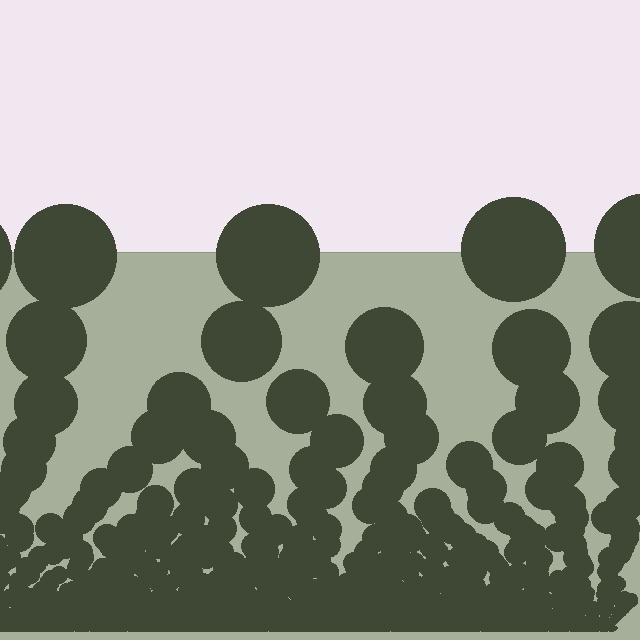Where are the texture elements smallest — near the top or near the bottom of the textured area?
Near the bottom.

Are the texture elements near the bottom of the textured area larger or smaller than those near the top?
Smaller. The gradient is inverted — elements near the bottom are smaller and denser.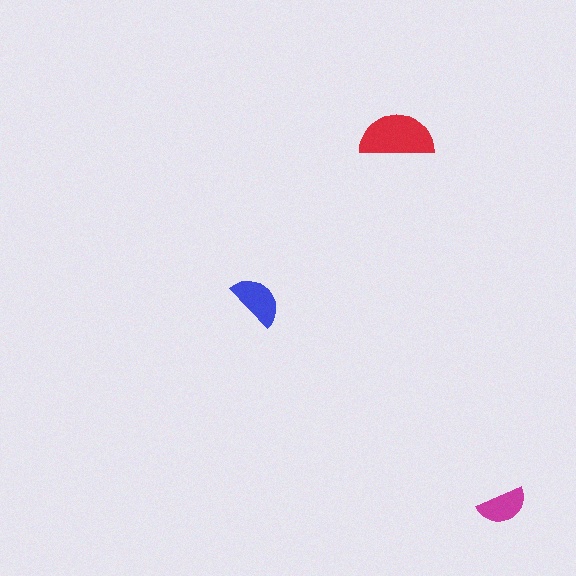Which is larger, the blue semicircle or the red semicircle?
The red one.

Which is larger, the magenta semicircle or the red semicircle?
The red one.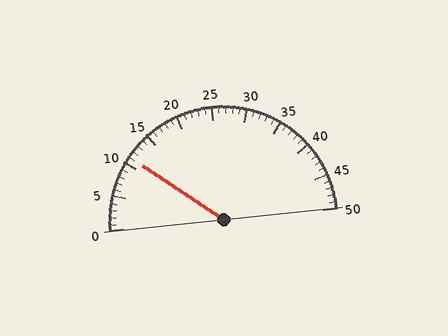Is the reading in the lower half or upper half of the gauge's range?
The reading is in the lower half of the range (0 to 50).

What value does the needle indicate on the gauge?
The needle indicates approximately 11.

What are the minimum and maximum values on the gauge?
The gauge ranges from 0 to 50.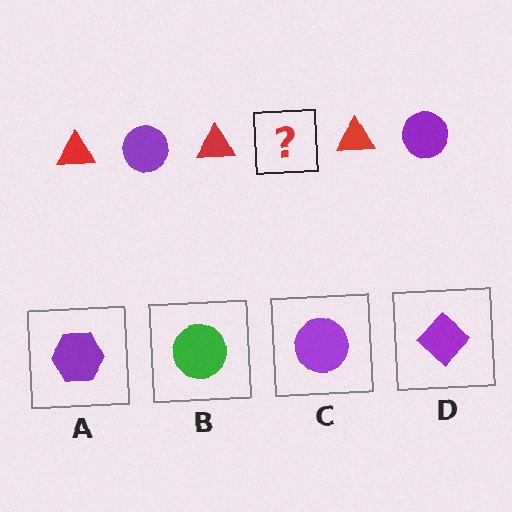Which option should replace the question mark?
Option C.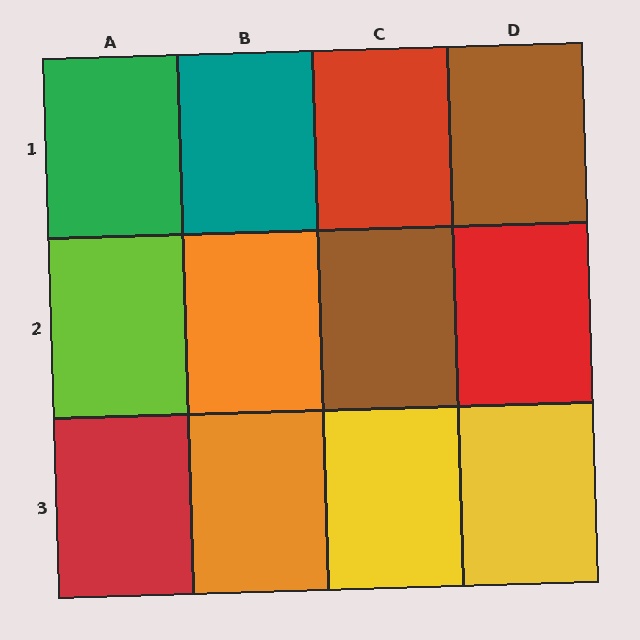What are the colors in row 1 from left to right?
Green, teal, red, brown.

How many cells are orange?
2 cells are orange.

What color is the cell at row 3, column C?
Yellow.